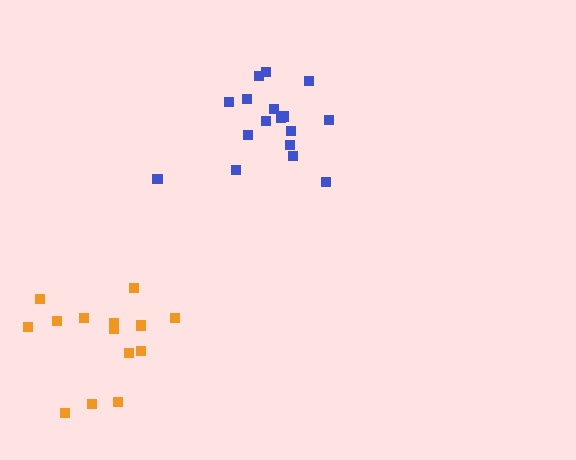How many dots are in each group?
Group 1: 17 dots, Group 2: 14 dots (31 total).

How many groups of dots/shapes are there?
There are 2 groups.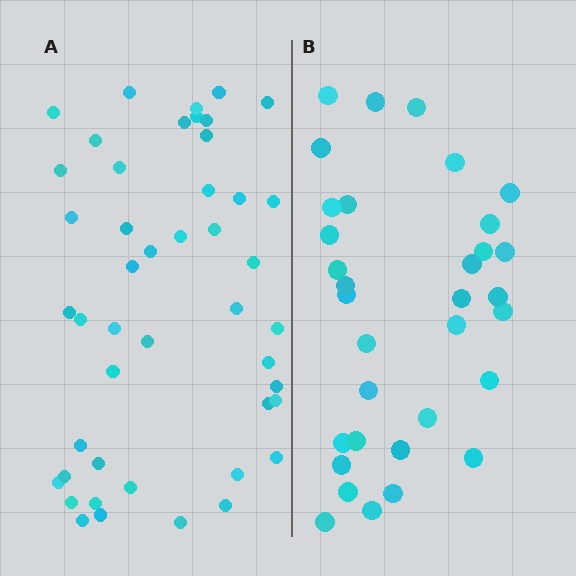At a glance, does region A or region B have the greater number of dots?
Region A (the left region) has more dots.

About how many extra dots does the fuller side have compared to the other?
Region A has approximately 15 more dots than region B.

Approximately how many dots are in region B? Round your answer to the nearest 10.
About 30 dots. (The exact count is 33, which rounds to 30.)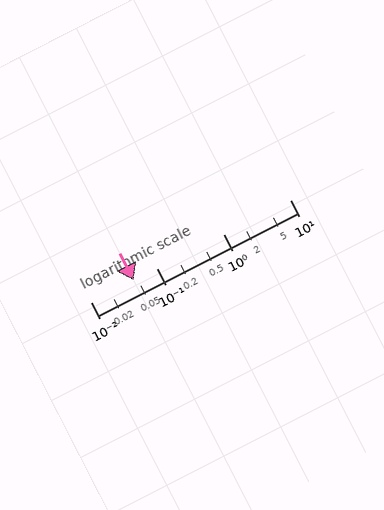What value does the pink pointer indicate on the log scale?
The pointer indicates approximately 0.045.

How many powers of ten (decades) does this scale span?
The scale spans 3 decades, from 0.01 to 10.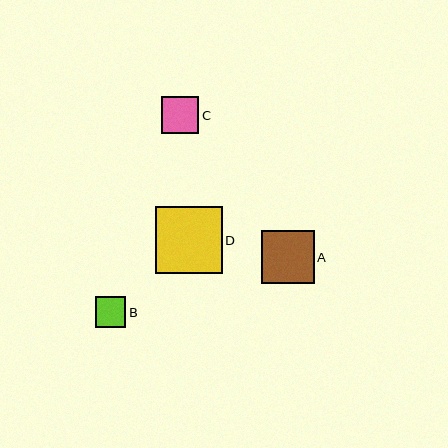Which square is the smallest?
Square B is the smallest with a size of approximately 30 pixels.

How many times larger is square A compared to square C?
Square A is approximately 1.4 times the size of square C.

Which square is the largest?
Square D is the largest with a size of approximately 67 pixels.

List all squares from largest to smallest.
From largest to smallest: D, A, C, B.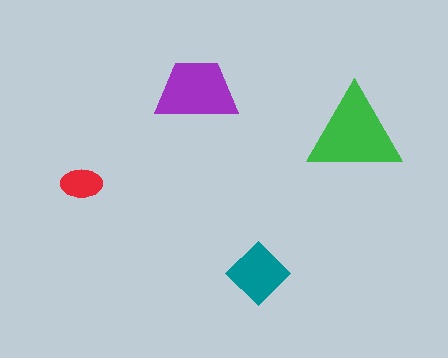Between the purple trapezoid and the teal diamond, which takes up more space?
The purple trapezoid.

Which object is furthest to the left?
The red ellipse is leftmost.